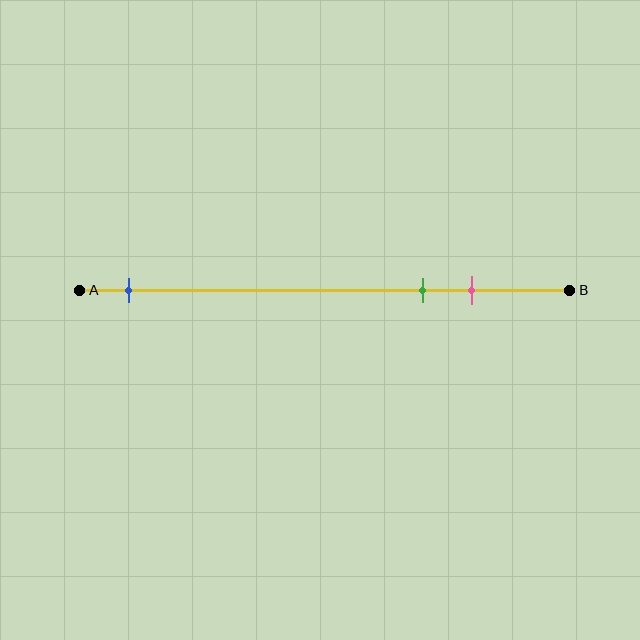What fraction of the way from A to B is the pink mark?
The pink mark is approximately 80% (0.8) of the way from A to B.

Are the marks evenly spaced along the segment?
No, the marks are not evenly spaced.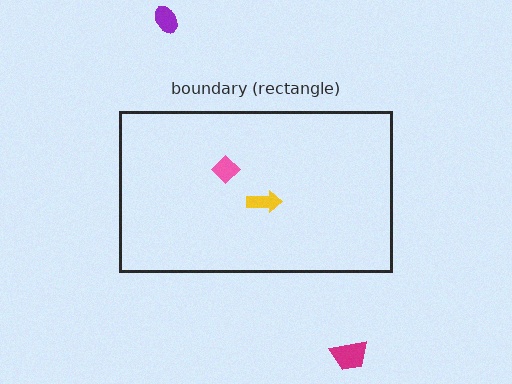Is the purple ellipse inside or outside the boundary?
Outside.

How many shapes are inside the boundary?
2 inside, 2 outside.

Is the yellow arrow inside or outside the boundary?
Inside.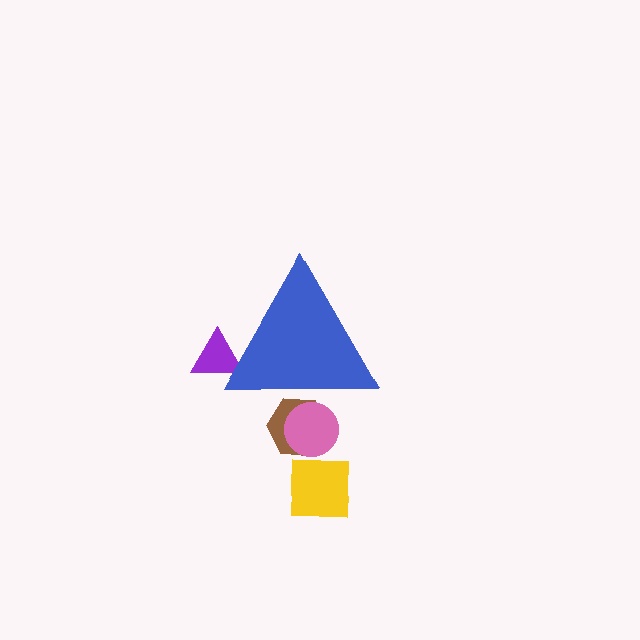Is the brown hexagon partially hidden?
Yes, the brown hexagon is partially hidden behind the blue triangle.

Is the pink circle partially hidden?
Yes, the pink circle is partially hidden behind the blue triangle.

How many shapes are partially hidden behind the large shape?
3 shapes are partially hidden.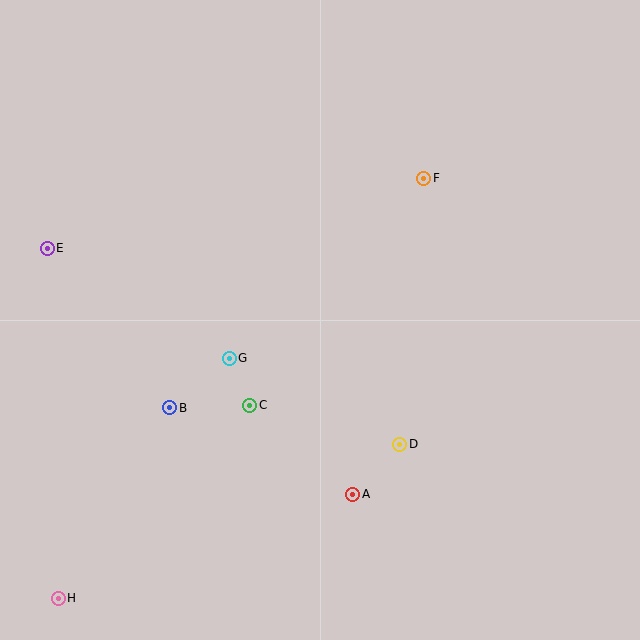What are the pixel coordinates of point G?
Point G is at (229, 358).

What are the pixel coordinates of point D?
Point D is at (400, 444).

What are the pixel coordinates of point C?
Point C is at (250, 405).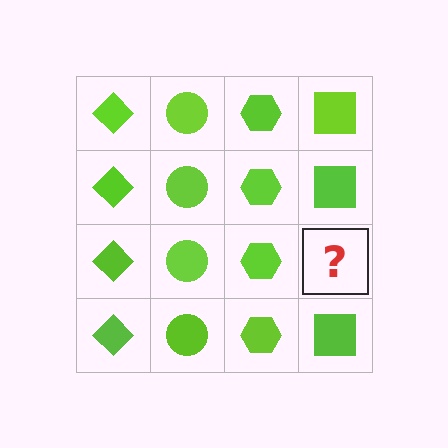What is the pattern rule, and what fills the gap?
The rule is that each column has a consistent shape. The gap should be filled with a lime square.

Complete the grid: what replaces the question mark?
The question mark should be replaced with a lime square.